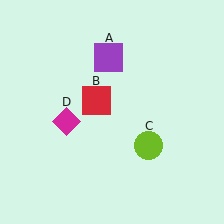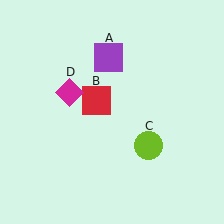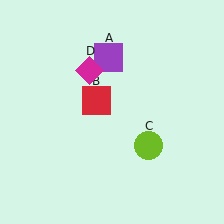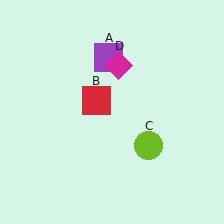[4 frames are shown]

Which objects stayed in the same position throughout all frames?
Purple square (object A) and red square (object B) and lime circle (object C) remained stationary.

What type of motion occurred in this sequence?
The magenta diamond (object D) rotated clockwise around the center of the scene.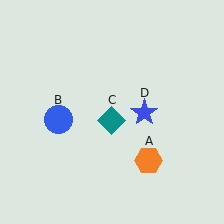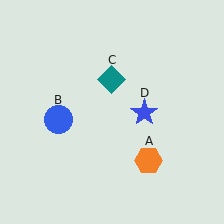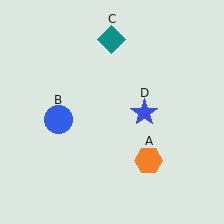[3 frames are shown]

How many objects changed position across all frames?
1 object changed position: teal diamond (object C).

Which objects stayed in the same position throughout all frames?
Orange hexagon (object A) and blue circle (object B) and blue star (object D) remained stationary.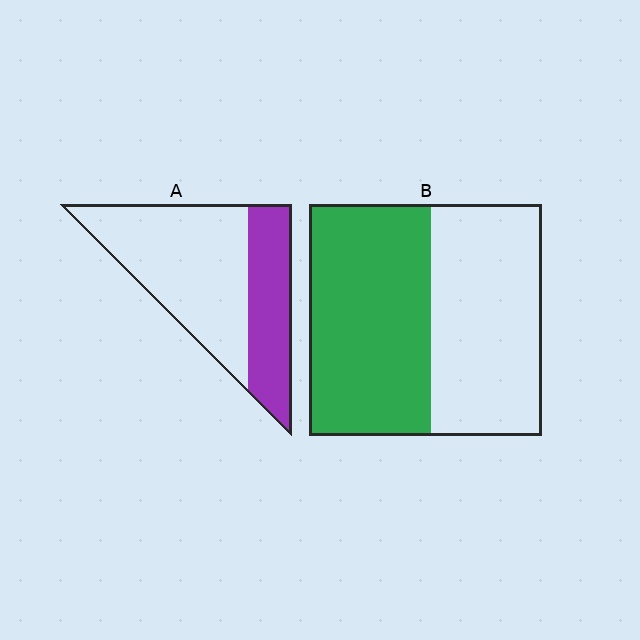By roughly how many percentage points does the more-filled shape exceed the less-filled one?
By roughly 20 percentage points (B over A).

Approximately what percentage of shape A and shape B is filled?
A is approximately 35% and B is approximately 50%.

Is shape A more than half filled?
No.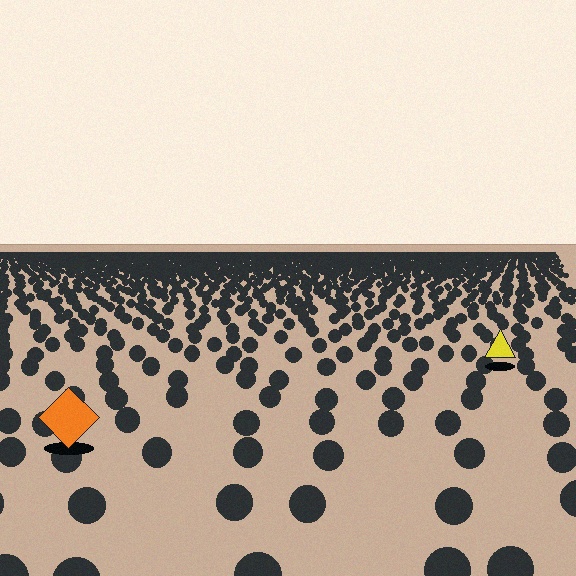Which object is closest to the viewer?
The orange diamond is closest. The texture marks near it are larger and more spread out.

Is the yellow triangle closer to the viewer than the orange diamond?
No. The orange diamond is closer — you can tell from the texture gradient: the ground texture is coarser near it.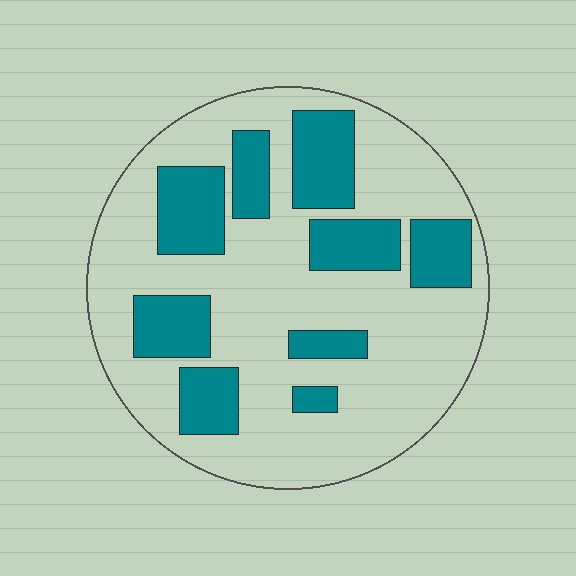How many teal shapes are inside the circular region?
9.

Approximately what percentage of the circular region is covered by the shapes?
Approximately 30%.